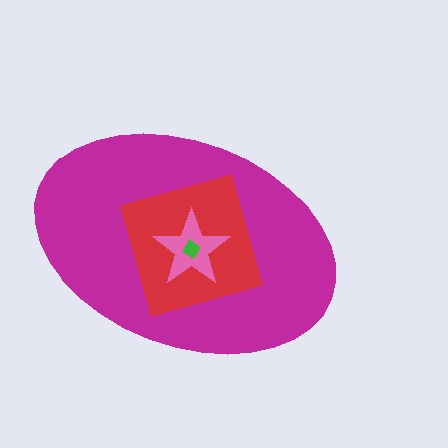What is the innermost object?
The green diamond.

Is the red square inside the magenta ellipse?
Yes.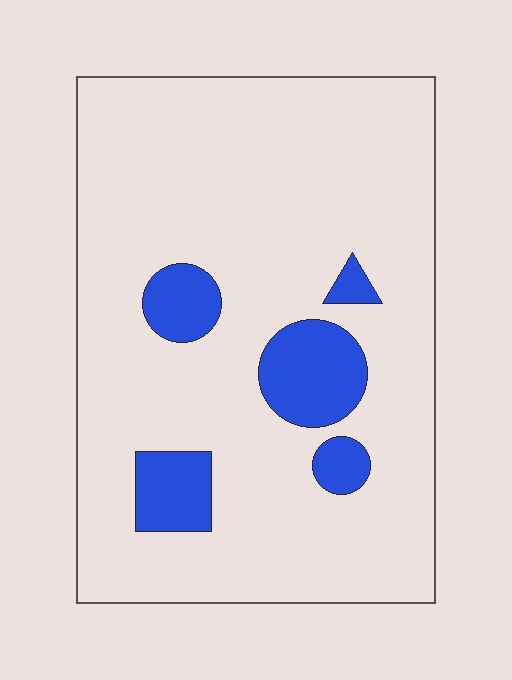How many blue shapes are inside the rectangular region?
5.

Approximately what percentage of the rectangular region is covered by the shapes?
Approximately 15%.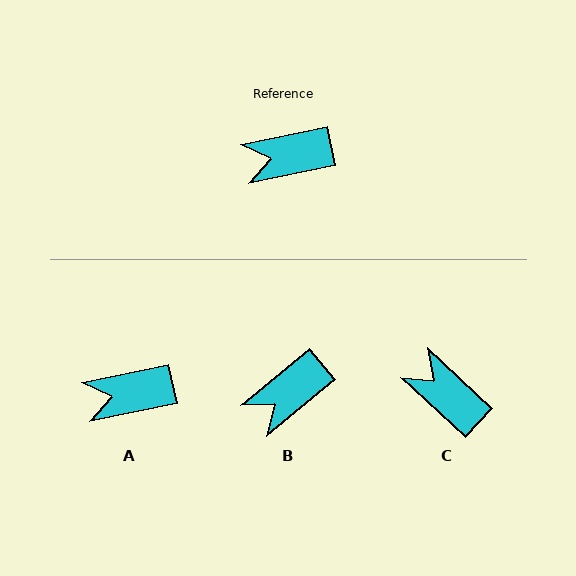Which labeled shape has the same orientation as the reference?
A.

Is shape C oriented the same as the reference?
No, it is off by about 54 degrees.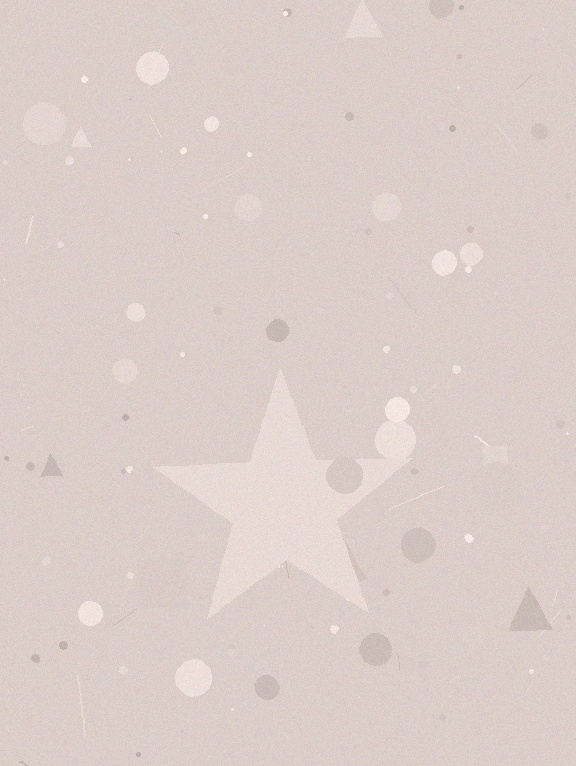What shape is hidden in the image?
A star is hidden in the image.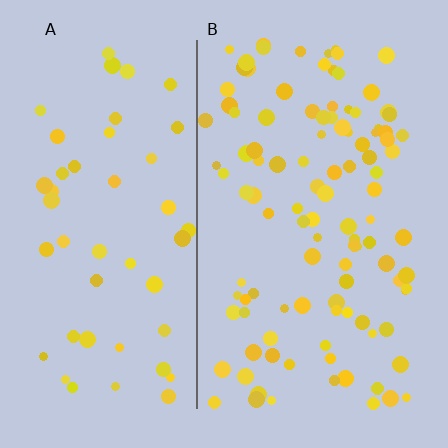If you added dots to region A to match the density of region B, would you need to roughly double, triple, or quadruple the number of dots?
Approximately double.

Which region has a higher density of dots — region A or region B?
B (the right).